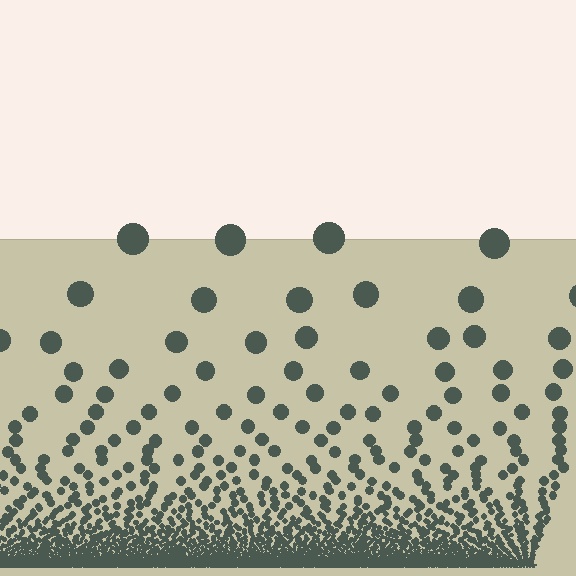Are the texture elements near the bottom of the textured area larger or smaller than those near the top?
Smaller. The gradient is inverted — elements near the bottom are smaller and denser.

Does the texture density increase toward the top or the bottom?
Density increases toward the bottom.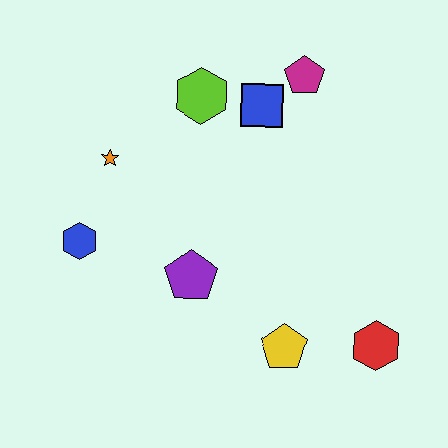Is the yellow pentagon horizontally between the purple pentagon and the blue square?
No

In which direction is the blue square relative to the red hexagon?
The blue square is above the red hexagon.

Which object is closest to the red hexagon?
The yellow pentagon is closest to the red hexagon.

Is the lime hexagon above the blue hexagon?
Yes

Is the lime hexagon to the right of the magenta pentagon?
No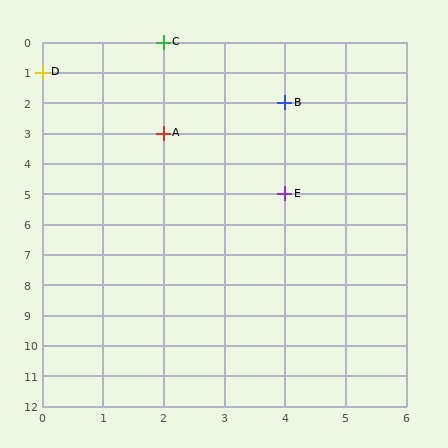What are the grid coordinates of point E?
Point E is at grid coordinates (4, 5).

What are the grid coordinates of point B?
Point B is at grid coordinates (4, 2).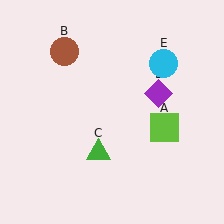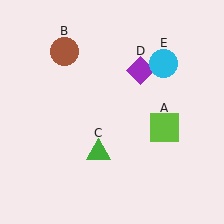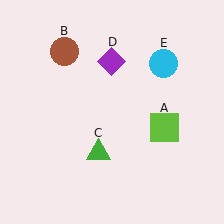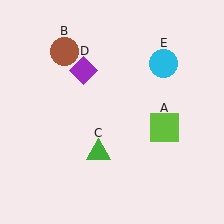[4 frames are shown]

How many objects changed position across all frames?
1 object changed position: purple diamond (object D).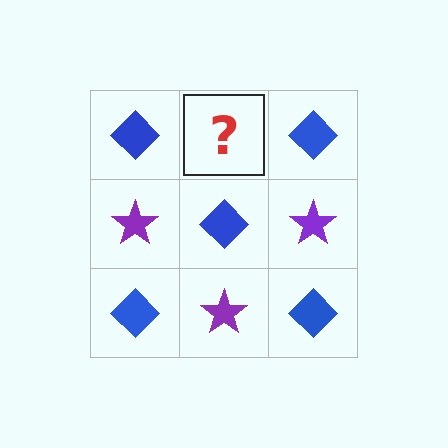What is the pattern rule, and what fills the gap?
The rule is that it alternates blue diamond and purple star in a checkerboard pattern. The gap should be filled with a purple star.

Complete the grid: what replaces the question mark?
The question mark should be replaced with a purple star.